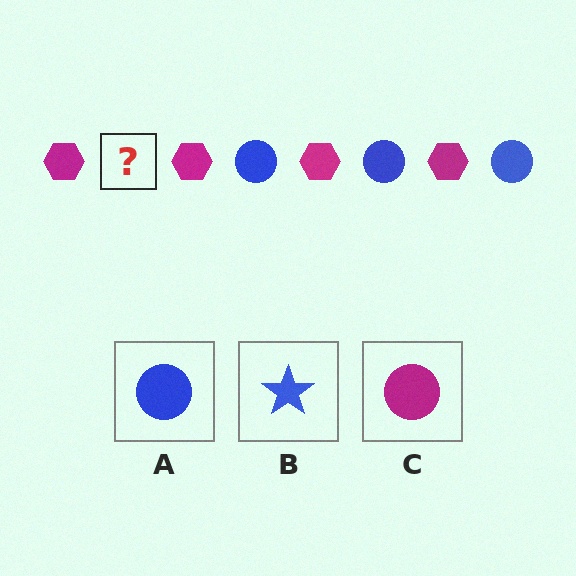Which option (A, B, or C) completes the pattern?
A.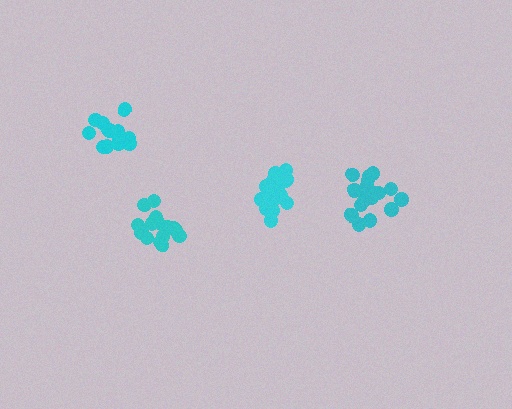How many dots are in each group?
Group 1: 16 dots, Group 2: 19 dots, Group 3: 19 dots, Group 4: 13 dots (67 total).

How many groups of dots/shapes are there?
There are 4 groups.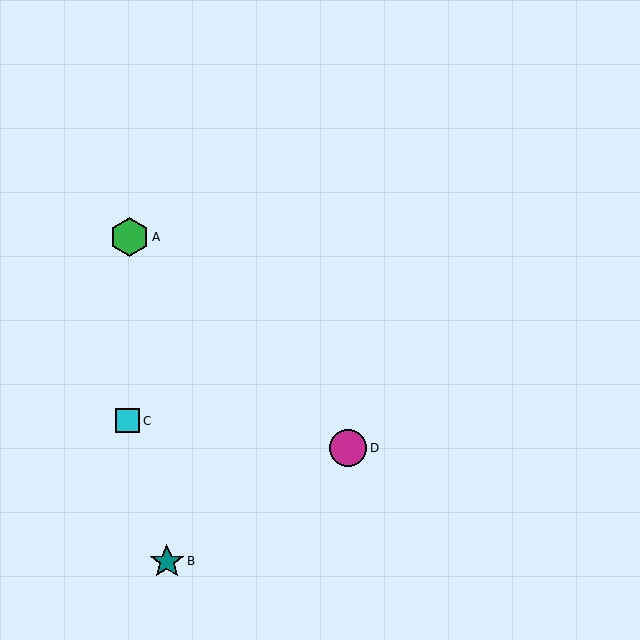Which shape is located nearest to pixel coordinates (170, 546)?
The teal star (labeled B) at (167, 561) is nearest to that location.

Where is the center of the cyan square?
The center of the cyan square is at (128, 421).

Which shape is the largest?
The green hexagon (labeled A) is the largest.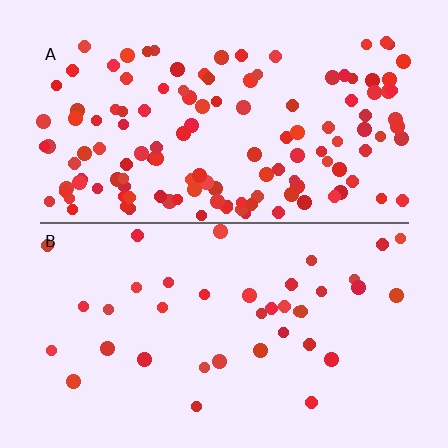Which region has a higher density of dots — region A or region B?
A (the top).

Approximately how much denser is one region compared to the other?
Approximately 3.4× — region A over region B.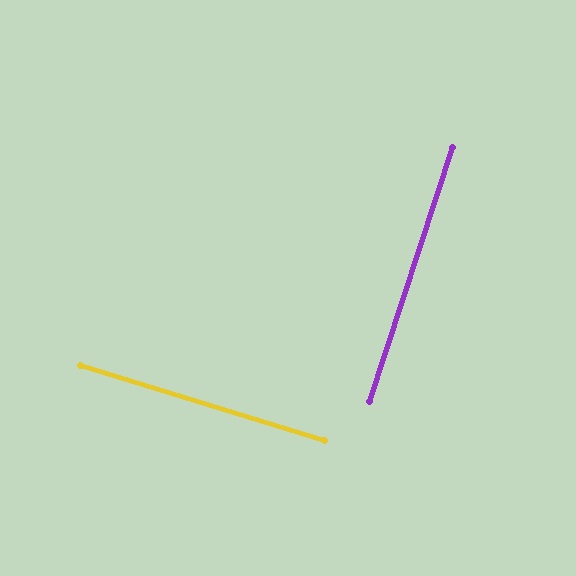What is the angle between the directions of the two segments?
Approximately 89 degrees.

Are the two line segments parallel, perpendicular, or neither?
Perpendicular — they meet at approximately 89°.